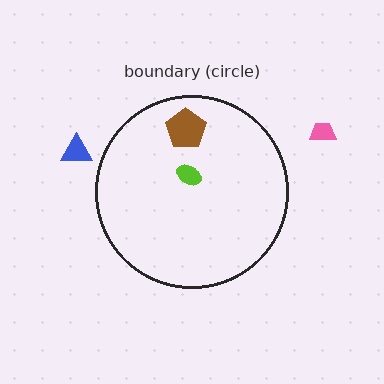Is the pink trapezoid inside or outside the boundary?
Outside.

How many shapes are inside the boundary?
2 inside, 2 outside.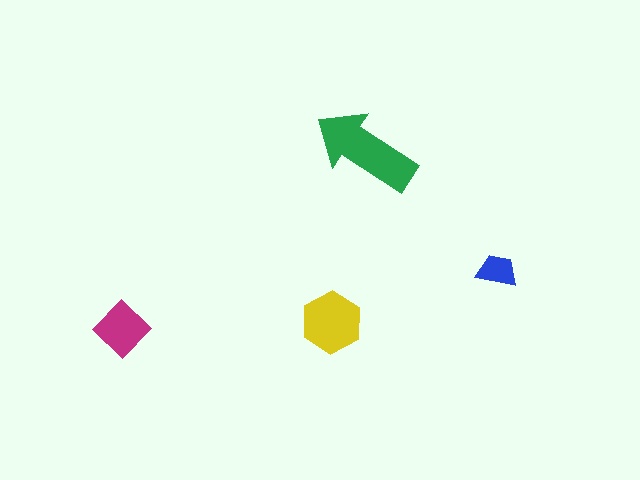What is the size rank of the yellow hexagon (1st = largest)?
2nd.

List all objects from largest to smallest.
The green arrow, the yellow hexagon, the magenta diamond, the blue trapezoid.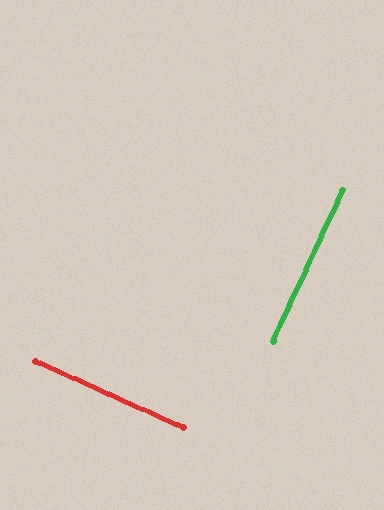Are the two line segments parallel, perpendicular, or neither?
Perpendicular — they meet at approximately 89°.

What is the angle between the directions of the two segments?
Approximately 89 degrees.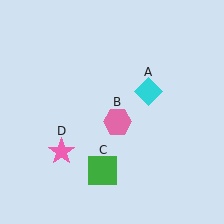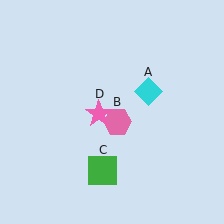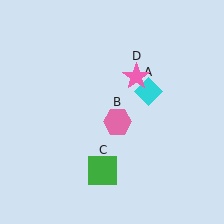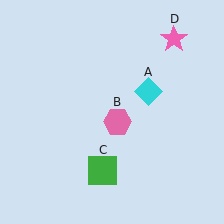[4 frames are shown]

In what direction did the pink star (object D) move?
The pink star (object D) moved up and to the right.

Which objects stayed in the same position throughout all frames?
Cyan diamond (object A) and pink hexagon (object B) and green square (object C) remained stationary.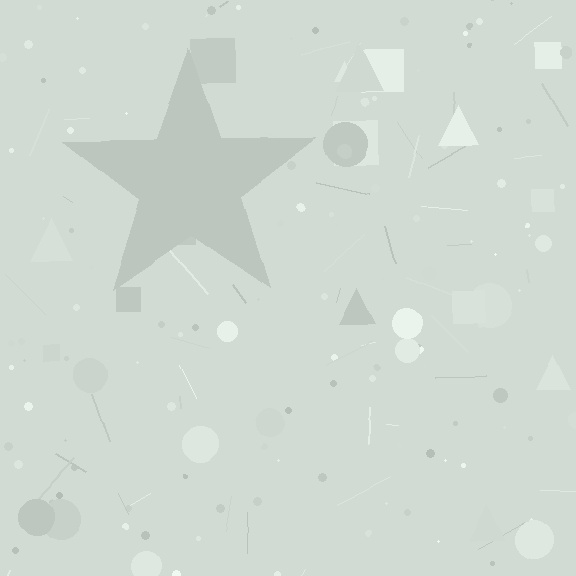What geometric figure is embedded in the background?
A star is embedded in the background.